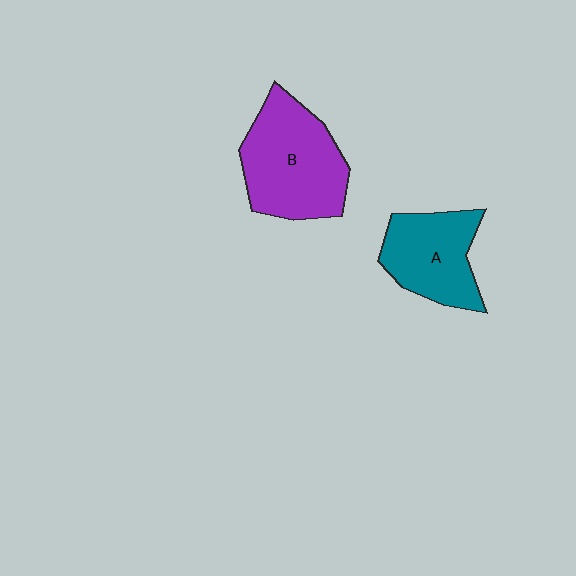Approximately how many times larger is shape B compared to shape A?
Approximately 1.3 times.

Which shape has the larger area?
Shape B (purple).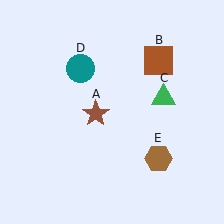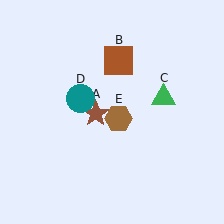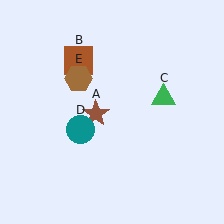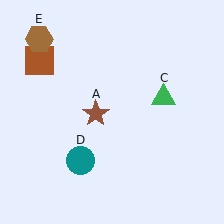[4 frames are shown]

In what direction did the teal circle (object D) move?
The teal circle (object D) moved down.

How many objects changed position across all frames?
3 objects changed position: brown square (object B), teal circle (object D), brown hexagon (object E).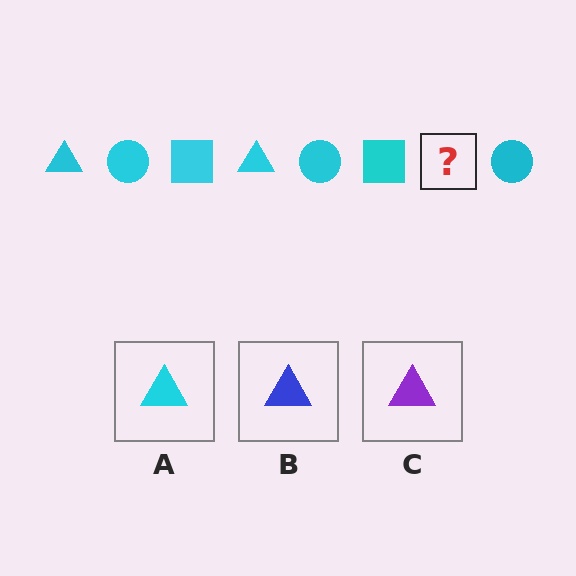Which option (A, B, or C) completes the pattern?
A.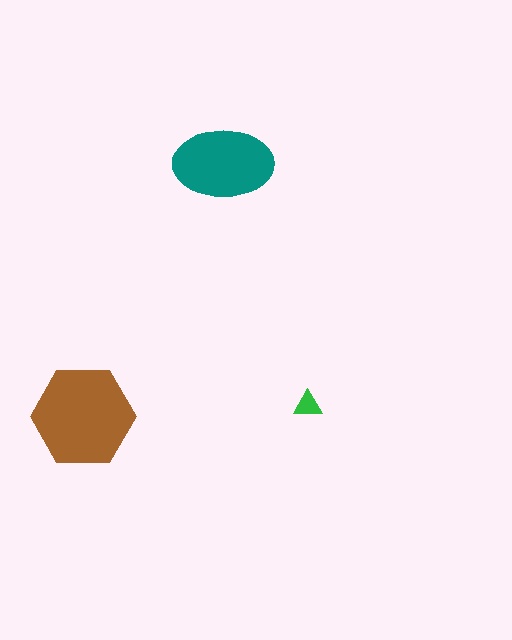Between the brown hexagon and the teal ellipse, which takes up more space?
The brown hexagon.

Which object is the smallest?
The green triangle.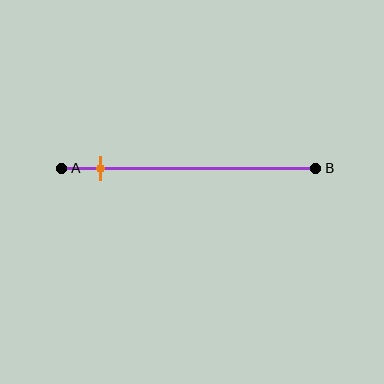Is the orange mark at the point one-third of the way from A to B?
No, the mark is at about 15% from A, not at the 33% one-third point.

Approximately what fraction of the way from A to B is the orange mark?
The orange mark is approximately 15% of the way from A to B.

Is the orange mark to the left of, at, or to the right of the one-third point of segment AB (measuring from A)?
The orange mark is to the left of the one-third point of segment AB.